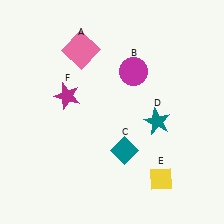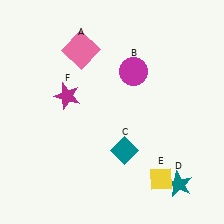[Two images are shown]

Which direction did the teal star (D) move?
The teal star (D) moved down.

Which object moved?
The teal star (D) moved down.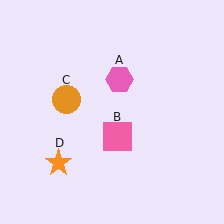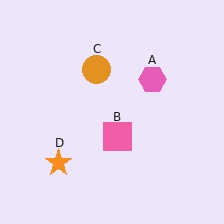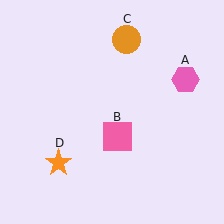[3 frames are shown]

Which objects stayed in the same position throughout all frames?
Pink square (object B) and orange star (object D) remained stationary.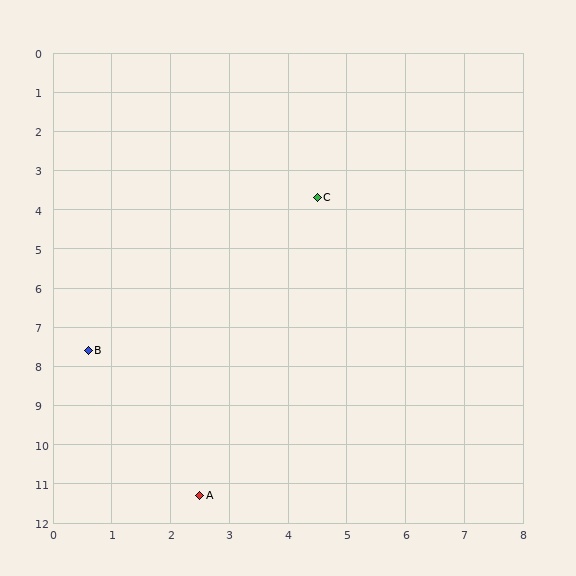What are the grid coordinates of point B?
Point B is at approximately (0.6, 7.6).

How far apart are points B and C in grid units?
Points B and C are about 5.5 grid units apart.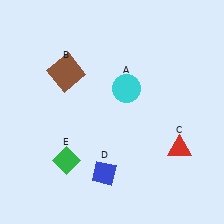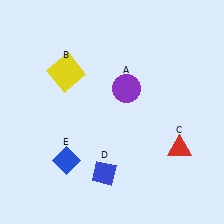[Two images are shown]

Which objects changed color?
A changed from cyan to purple. B changed from brown to yellow. E changed from green to blue.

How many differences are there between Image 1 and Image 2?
There are 3 differences between the two images.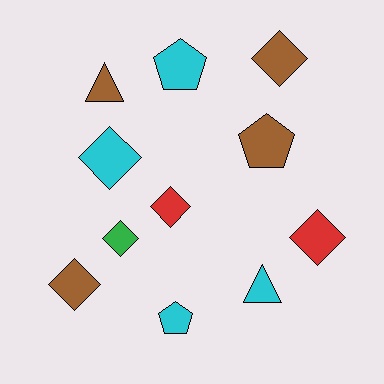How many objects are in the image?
There are 11 objects.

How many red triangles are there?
There are no red triangles.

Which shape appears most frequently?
Diamond, with 6 objects.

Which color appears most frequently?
Cyan, with 4 objects.